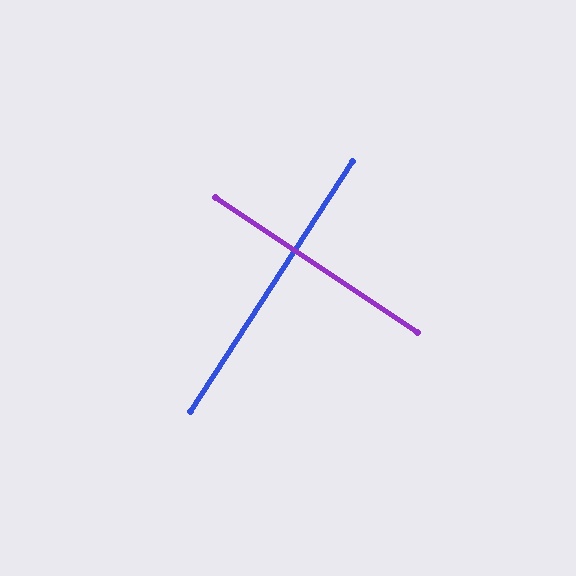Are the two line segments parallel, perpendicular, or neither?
Perpendicular — they meet at approximately 89°.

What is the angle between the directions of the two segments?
Approximately 89 degrees.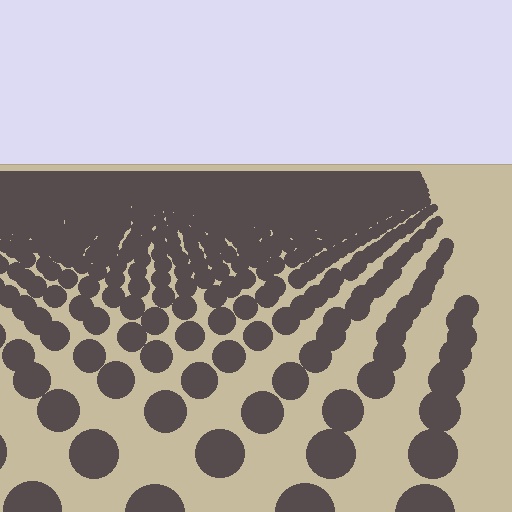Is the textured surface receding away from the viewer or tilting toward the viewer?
The surface is receding away from the viewer. Texture elements get smaller and denser toward the top.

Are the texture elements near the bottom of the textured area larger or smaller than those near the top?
Larger. Near the bottom, elements are closer to the viewer and appear at a bigger on-screen size.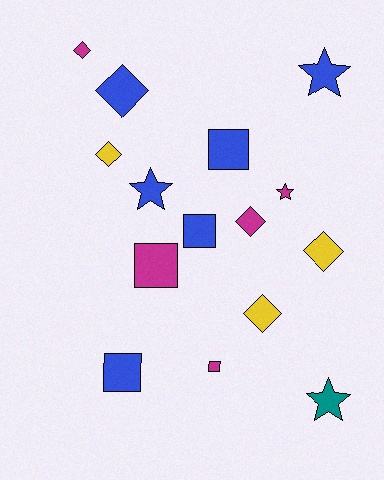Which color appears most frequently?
Blue, with 6 objects.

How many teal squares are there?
There are no teal squares.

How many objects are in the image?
There are 15 objects.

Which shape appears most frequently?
Diamond, with 6 objects.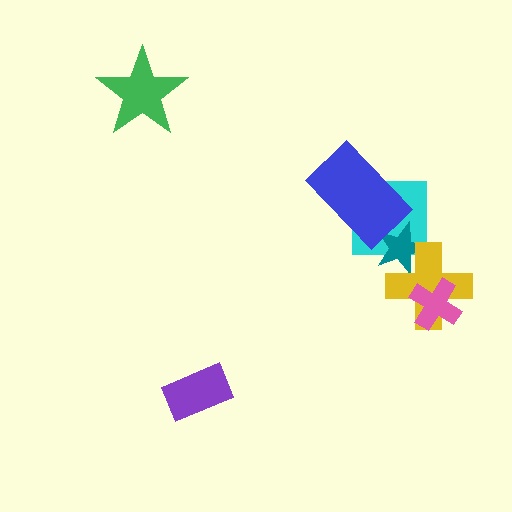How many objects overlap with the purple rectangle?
0 objects overlap with the purple rectangle.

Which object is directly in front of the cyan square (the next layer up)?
The teal star is directly in front of the cyan square.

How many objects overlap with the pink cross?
1 object overlaps with the pink cross.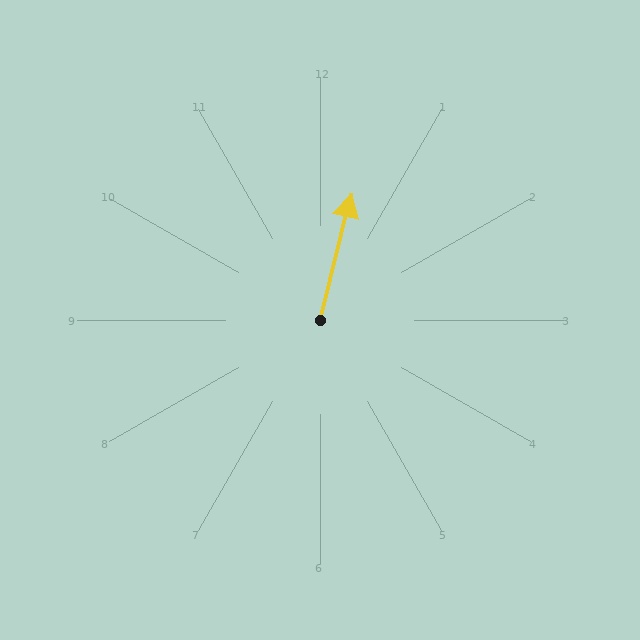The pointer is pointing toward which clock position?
Roughly 12 o'clock.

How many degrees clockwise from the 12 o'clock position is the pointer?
Approximately 14 degrees.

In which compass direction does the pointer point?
North.